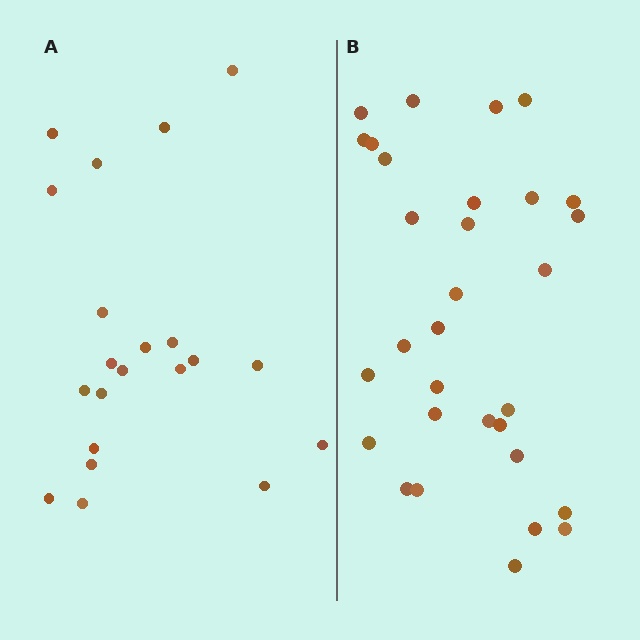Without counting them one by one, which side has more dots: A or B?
Region B (the right region) has more dots.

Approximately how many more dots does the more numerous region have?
Region B has roughly 10 or so more dots than region A.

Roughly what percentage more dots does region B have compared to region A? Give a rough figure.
About 50% more.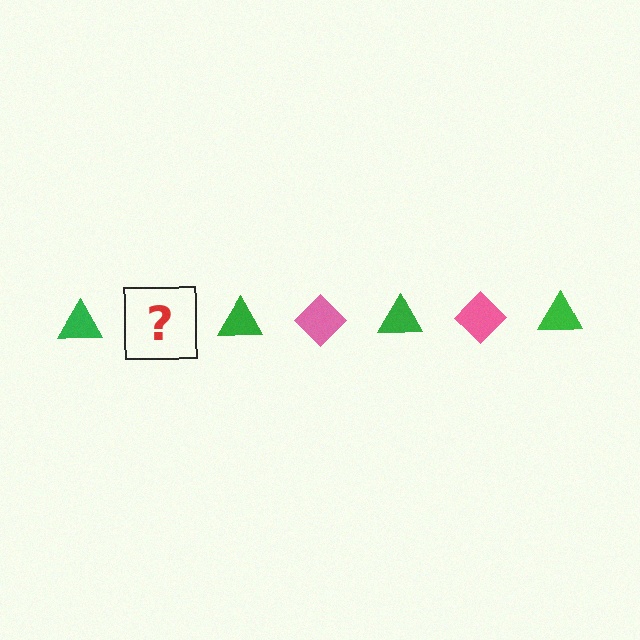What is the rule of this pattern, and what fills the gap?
The rule is that the pattern alternates between green triangle and pink diamond. The gap should be filled with a pink diamond.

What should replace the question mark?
The question mark should be replaced with a pink diamond.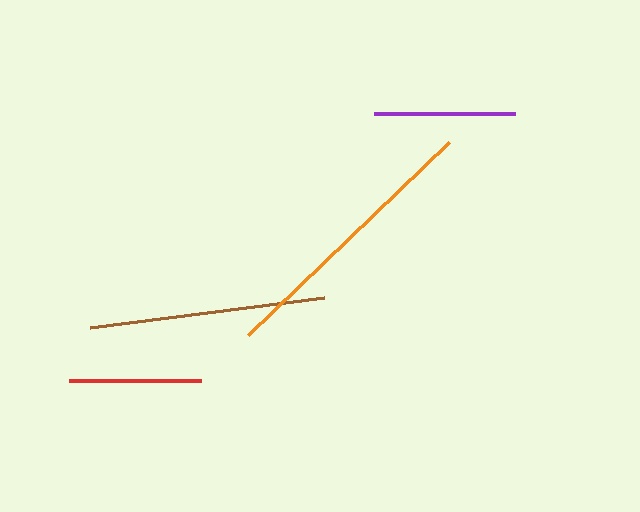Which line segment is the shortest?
The red line is the shortest at approximately 132 pixels.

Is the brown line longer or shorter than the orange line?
The orange line is longer than the brown line.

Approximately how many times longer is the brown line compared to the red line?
The brown line is approximately 1.8 times the length of the red line.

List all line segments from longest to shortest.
From longest to shortest: orange, brown, purple, red.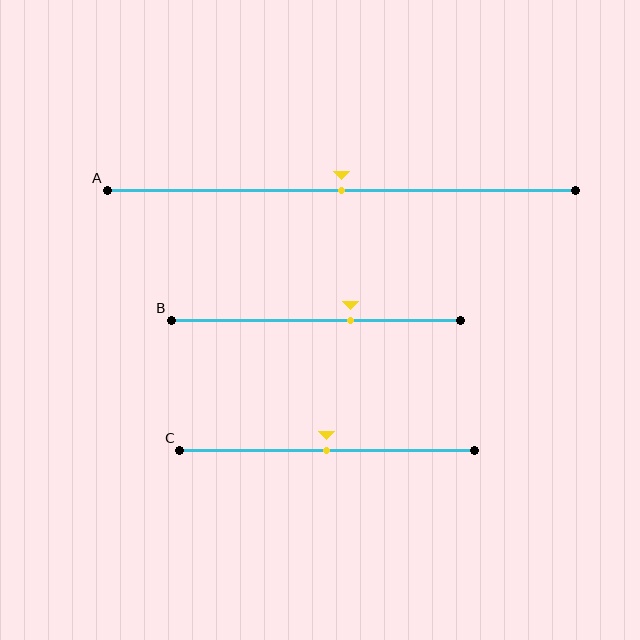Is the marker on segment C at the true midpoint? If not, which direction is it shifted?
Yes, the marker on segment C is at the true midpoint.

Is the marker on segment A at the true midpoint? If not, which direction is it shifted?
Yes, the marker on segment A is at the true midpoint.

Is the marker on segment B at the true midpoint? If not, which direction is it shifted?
No, the marker on segment B is shifted to the right by about 12% of the segment length.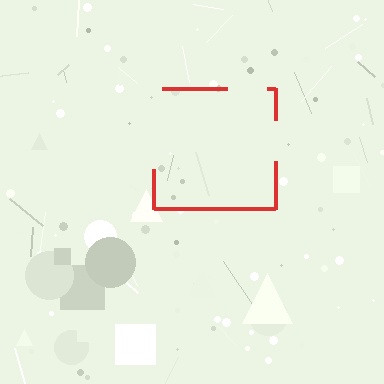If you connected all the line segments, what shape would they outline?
They would outline a square.